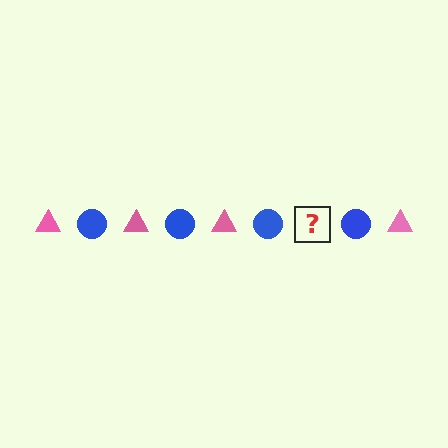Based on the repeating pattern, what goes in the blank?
The blank should be a pink triangle.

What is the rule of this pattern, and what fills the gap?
The rule is that the pattern alternates between pink triangle and blue circle. The gap should be filled with a pink triangle.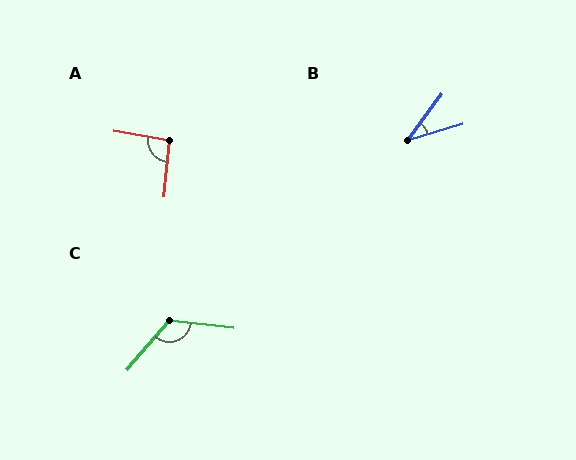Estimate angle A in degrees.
Approximately 95 degrees.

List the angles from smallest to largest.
B (36°), A (95°), C (125°).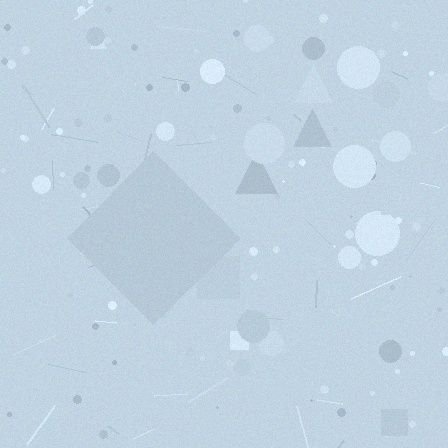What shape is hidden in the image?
A diamond is hidden in the image.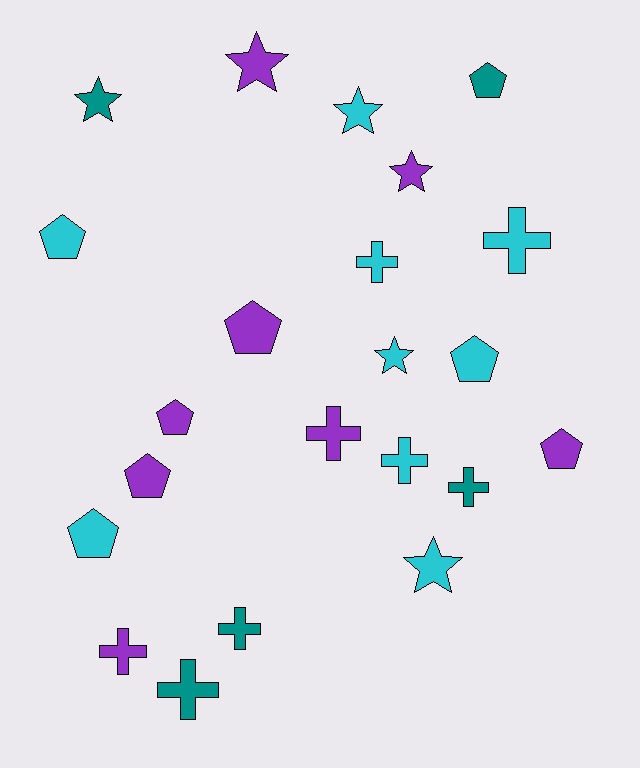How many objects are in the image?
There are 22 objects.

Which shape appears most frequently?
Pentagon, with 8 objects.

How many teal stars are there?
There is 1 teal star.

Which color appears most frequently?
Cyan, with 9 objects.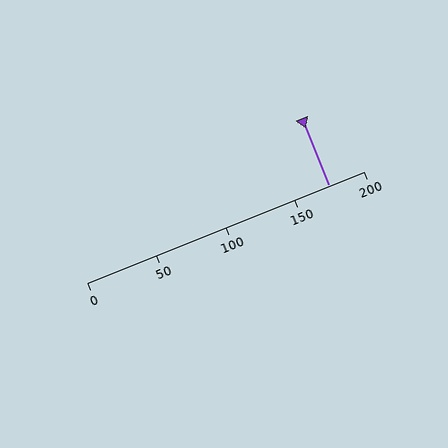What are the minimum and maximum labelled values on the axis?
The axis runs from 0 to 200.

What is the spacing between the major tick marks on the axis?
The major ticks are spaced 50 apart.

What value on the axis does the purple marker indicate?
The marker indicates approximately 175.